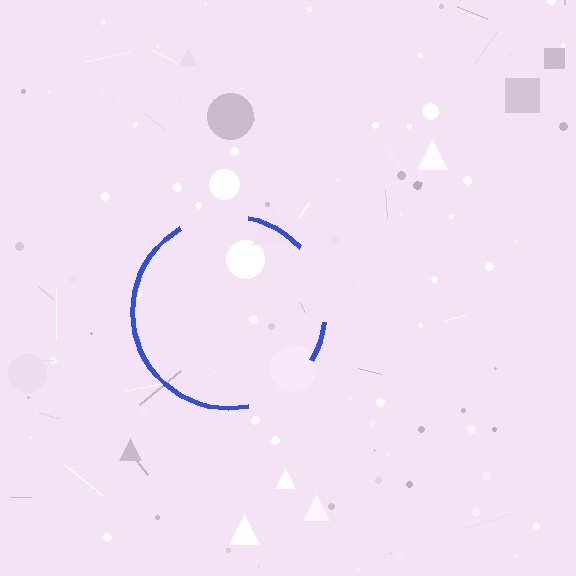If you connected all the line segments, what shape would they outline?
They would outline a circle.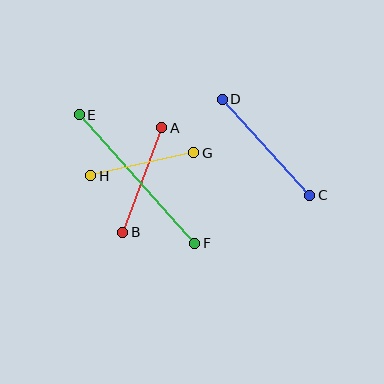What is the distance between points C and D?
The distance is approximately 130 pixels.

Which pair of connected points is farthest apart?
Points E and F are farthest apart.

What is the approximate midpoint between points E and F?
The midpoint is at approximately (137, 179) pixels.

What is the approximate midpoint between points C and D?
The midpoint is at approximately (266, 147) pixels.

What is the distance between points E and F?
The distance is approximately 173 pixels.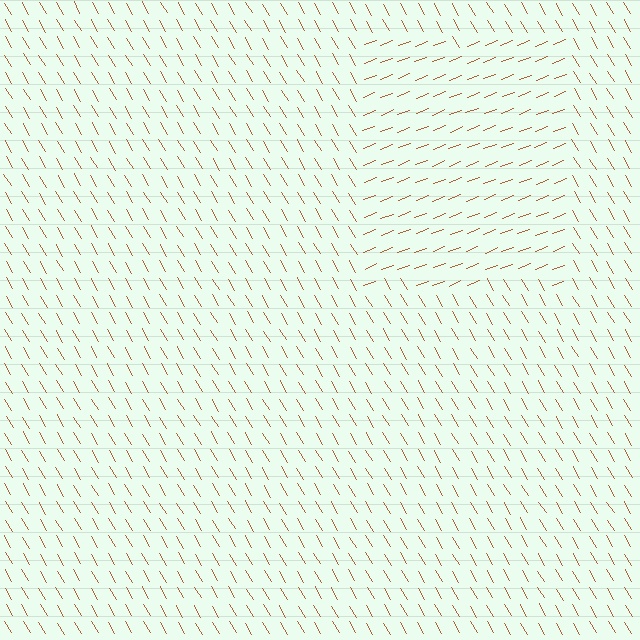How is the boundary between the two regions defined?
The boundary is defined purely by a change in line orientation (approximately 81 degrees difference). All lines are the same color and thickness.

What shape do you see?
I see a rectangle.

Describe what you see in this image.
The image is filled with small brown line segments. A rectangle region in the image has lines oriented differently from the surrounding lines, creating a visible texture boundary.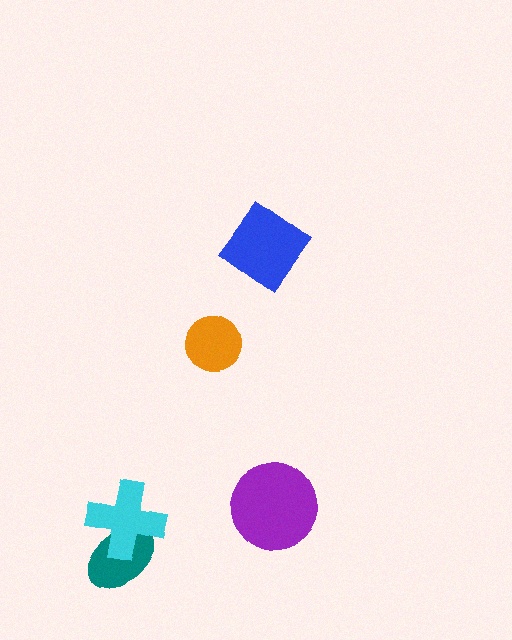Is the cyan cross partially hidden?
No, no other shape covers it.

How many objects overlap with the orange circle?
0 objects overlap with the orange circle.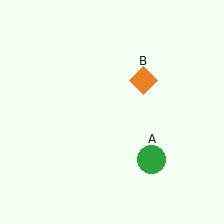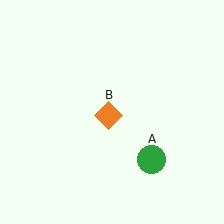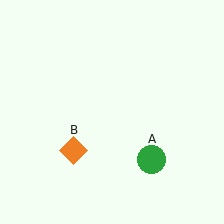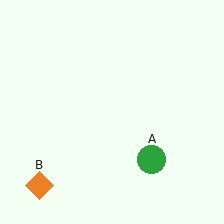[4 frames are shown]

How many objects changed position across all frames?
1 object changed position: orange diamond (object B).